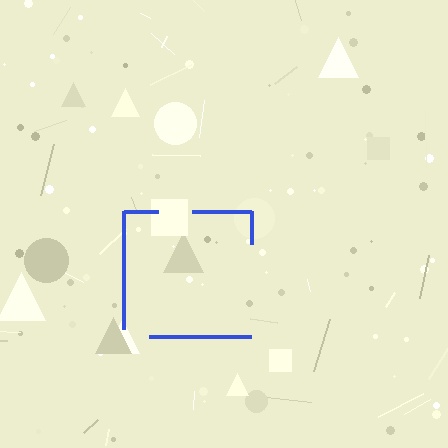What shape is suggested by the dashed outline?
The dashed outline suggests a square.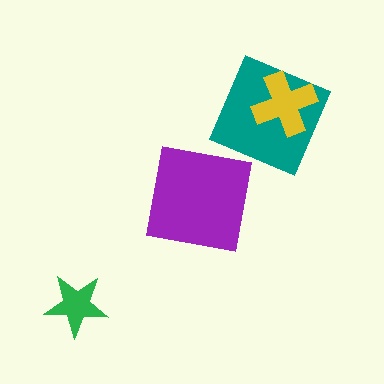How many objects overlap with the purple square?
0 objects overlap with the purple square.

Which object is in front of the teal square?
The yellow cross is in front of the teal square.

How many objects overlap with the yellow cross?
1 object overlaps with the yellow cross.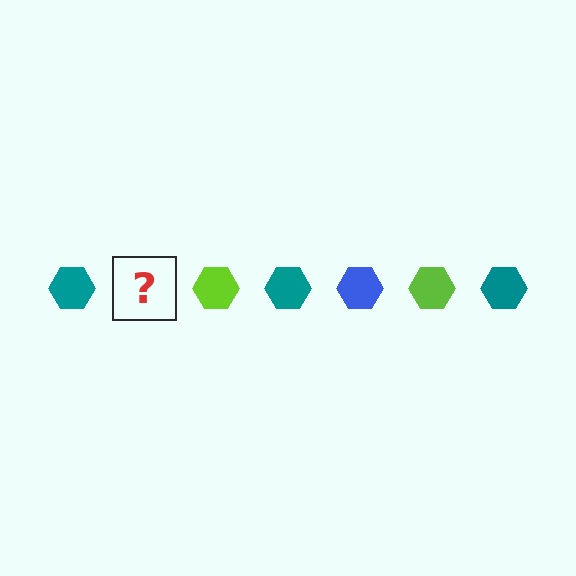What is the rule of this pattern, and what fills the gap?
The rule is that the pattern cycles through teal, blue, lime hexagons. The gap should be filled with a blue hexagon.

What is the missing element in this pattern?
The missing element is a blue hexagon.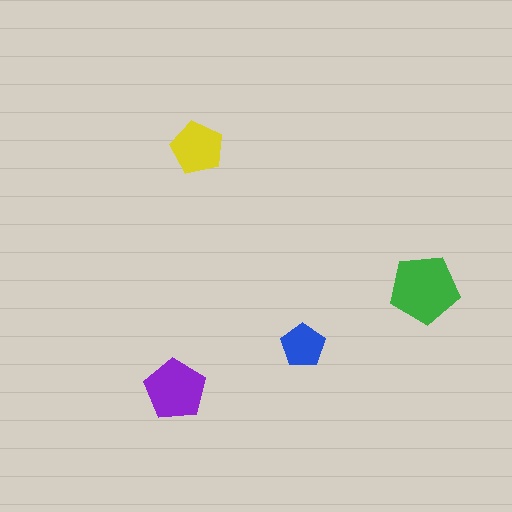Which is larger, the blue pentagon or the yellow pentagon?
The yellow one.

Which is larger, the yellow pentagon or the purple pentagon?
The purple one.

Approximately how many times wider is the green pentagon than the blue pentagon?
About 1.5 times wider.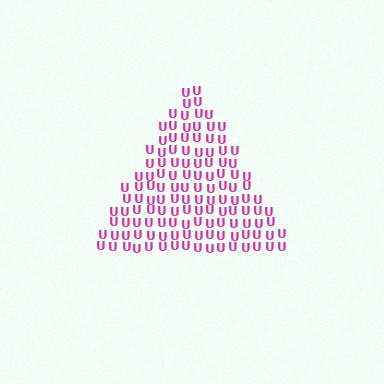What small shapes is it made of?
It is made of small letter U's.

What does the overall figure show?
The overall figure shows a triangle.